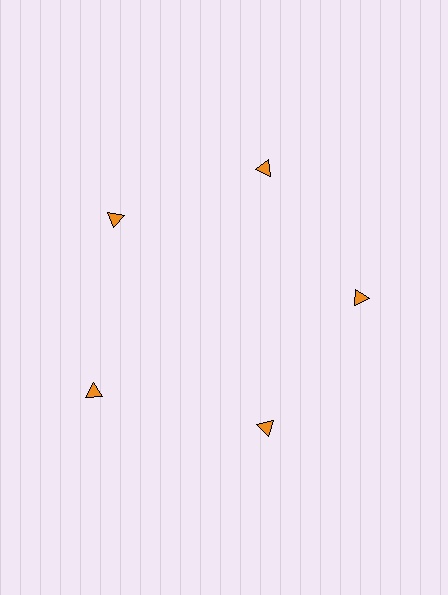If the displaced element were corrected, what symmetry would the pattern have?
It would have 5-fold rotational symmetry — the pattern would map onto itself every 72 degrees.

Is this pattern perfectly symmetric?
No. The 5 orange triangles are arranged in a ring, but one element near the 8 o'clock position is pushed outward from the center, breaking the 5-fold rotational symmetry.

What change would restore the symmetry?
The symmetry would be restored by moving it inward, back onto the ring so that all 5 triangles sit at equal angles and equal distance from the center.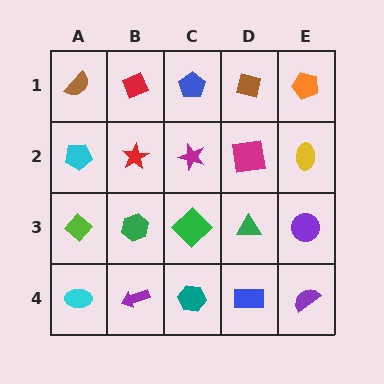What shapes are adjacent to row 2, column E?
An orange pentagon (row 1, column E), a purple circle (row 3, column E), a magenta square (row 2, column D).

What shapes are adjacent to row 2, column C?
A blue pentagon (row 1, column C), a green diamond (row 3, column C), a red star (row 2, column B), a magenta square (row 2, column D).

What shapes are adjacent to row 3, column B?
A red star (row 2, column B), a purple arrow (row 4, column B), a lime diamond (row 3, column A), a green diamond (row 3, column C).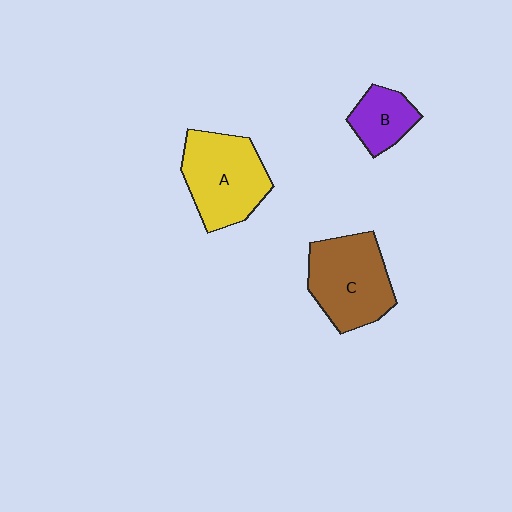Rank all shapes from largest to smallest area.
From largest to smallest: A (yellow), C (brown), B (purple).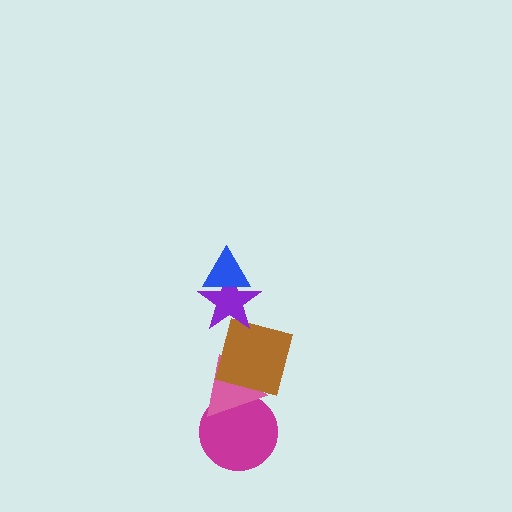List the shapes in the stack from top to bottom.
From top to bottom: the blue triangle, the purple star, the brown square, the pink triangle, the magenta circle.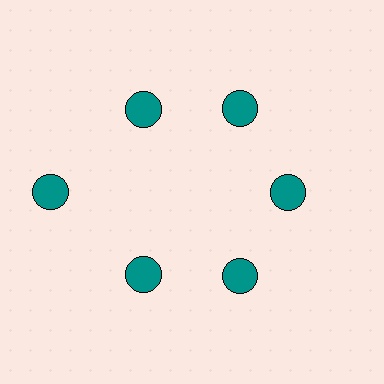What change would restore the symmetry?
The symmetry would be restored by moving it inward, back onto the ring so that all 6 circles sit at equal angles and equal distance from the center.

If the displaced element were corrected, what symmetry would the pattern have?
It would have 6-fold rotational symmetry — the pattern would map onto itself every 60 degrees.